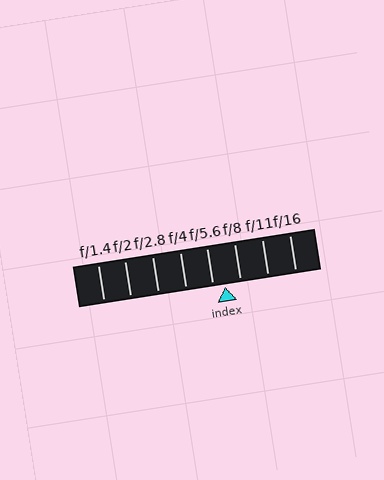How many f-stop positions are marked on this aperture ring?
There are 8 f-stop positions marked.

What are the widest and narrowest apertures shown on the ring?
The widest aperture shown is f/1.4 and the narrowest is f/16.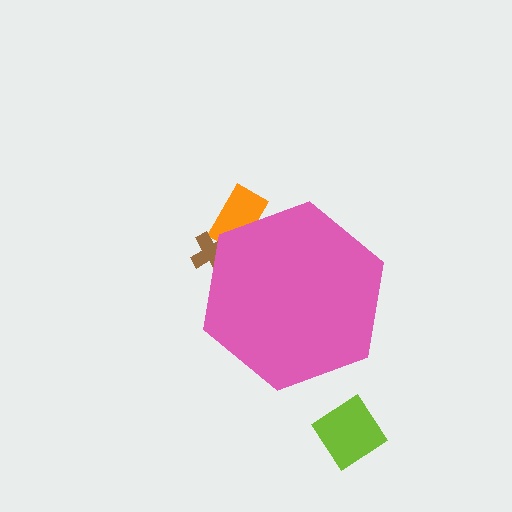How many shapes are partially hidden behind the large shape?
2 shapes are partially hidden.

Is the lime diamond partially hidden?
No, the lime diamond is fully visible.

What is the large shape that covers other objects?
A pink hexagon.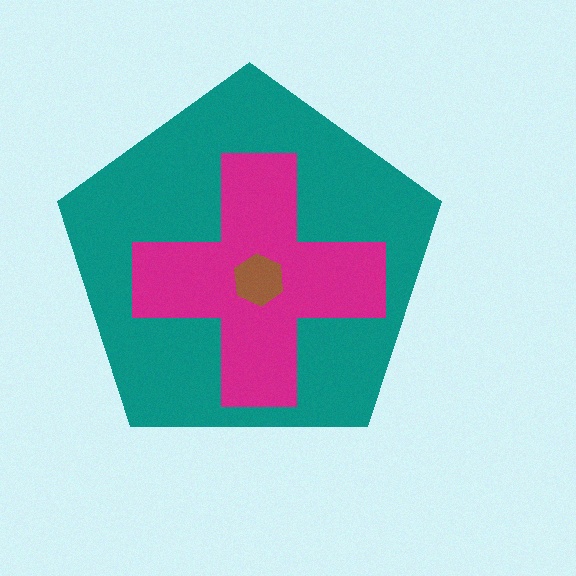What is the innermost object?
The brown hexagon.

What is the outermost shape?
The teal pentagon.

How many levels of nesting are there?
3.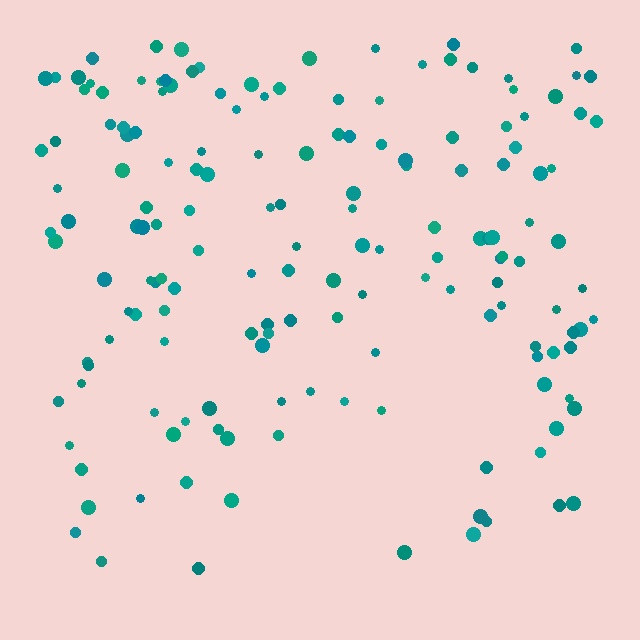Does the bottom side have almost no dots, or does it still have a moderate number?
Still a moderate number, just noticeably fewer than the top.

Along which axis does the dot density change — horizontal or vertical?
Vertical.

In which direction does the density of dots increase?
From bottom to top, with the top side densest.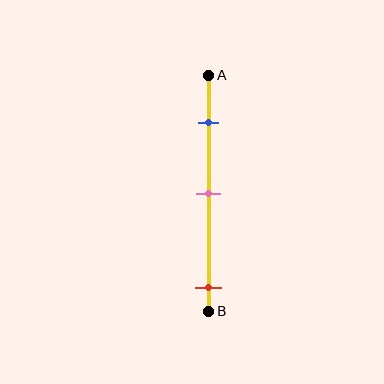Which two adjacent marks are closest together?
The blue and pink marks are the closest adjacent pair.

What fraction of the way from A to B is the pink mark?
The pink mark is approximately 50% (0.5) of the way from A to B.